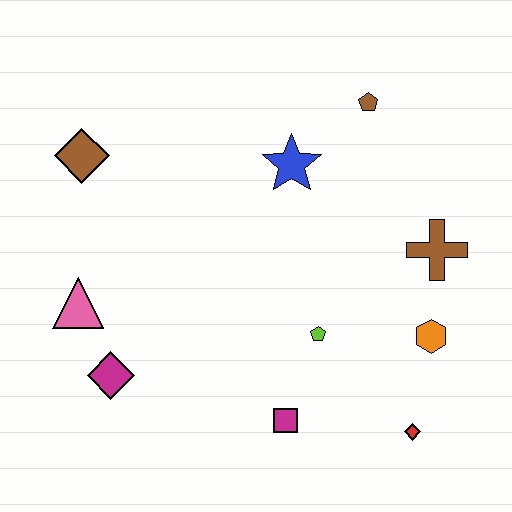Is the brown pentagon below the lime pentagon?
No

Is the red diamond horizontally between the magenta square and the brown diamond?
No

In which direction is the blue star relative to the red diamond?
The blue star is above the red diamond.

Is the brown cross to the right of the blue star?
Yes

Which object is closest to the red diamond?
The orange hexagon is closest to the red diamond.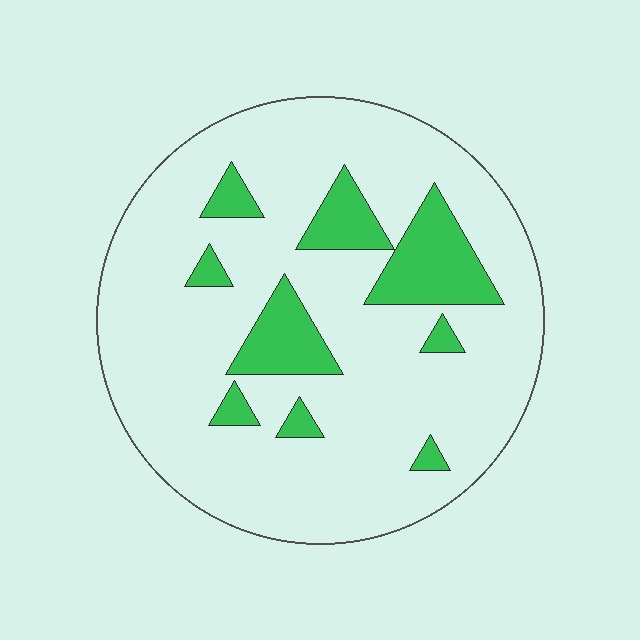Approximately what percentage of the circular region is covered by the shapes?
Approximately 15%.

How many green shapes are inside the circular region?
9.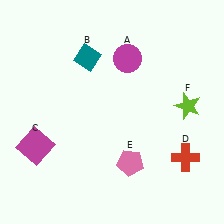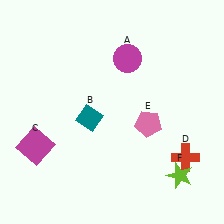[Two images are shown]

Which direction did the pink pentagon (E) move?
The pink pentagon (E) moved up.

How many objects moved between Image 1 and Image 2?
3 objects moved between the two images.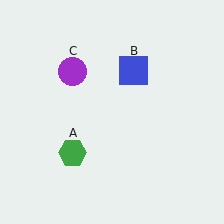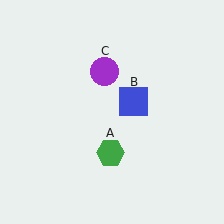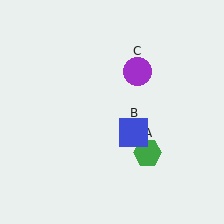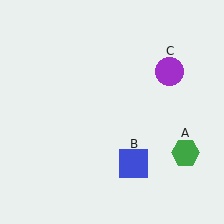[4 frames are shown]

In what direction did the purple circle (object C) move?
The purple circle (object C) moved right.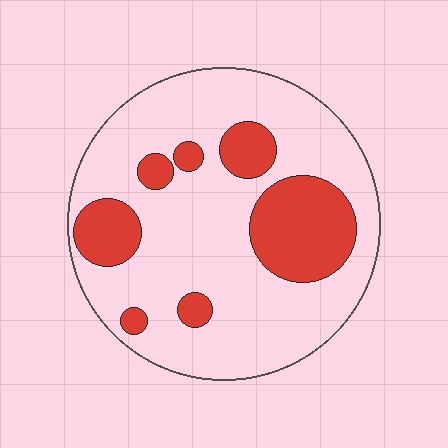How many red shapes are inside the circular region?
7.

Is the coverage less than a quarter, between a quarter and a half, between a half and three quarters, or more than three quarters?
Less than a quarter.